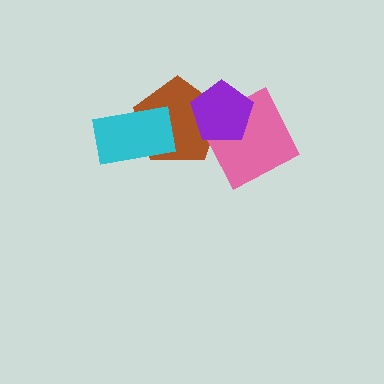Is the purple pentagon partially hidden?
No, no other shape covers it.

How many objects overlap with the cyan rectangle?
1 object overlaps with the cyan rectangle.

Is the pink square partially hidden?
Yes, it is partially covered by another shape.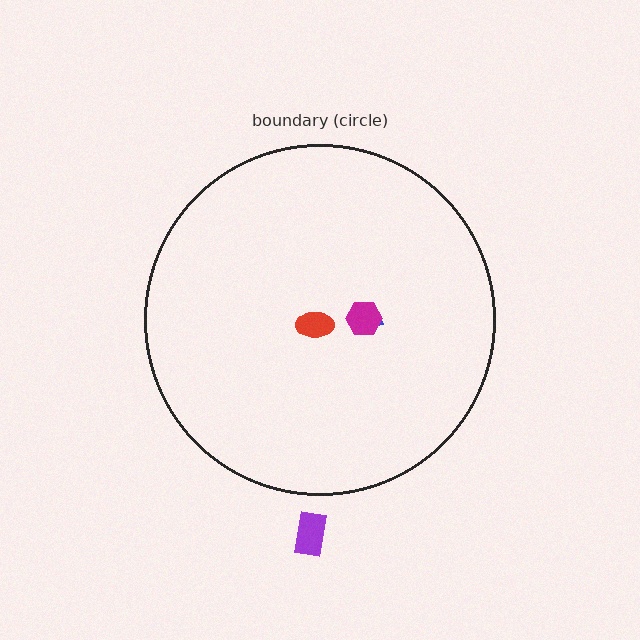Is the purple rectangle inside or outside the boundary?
Outside.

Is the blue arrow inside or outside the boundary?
Inside.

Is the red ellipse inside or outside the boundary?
Inside.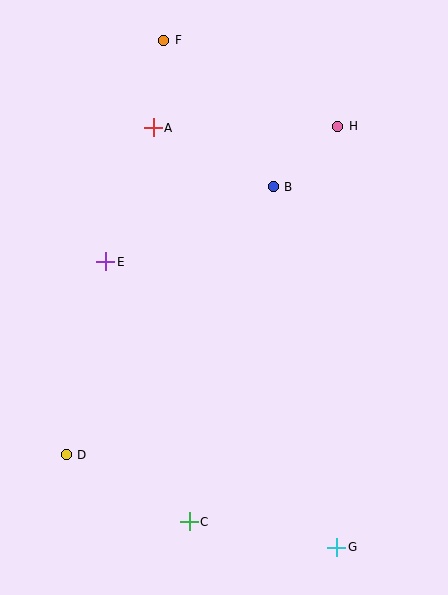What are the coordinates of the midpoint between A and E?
The midpoint between A and E is at (129, 195).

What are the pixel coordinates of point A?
Point A is at (153, 128).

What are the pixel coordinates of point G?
Point G is at (337, 547).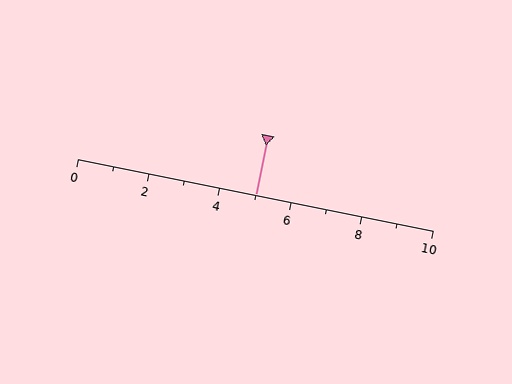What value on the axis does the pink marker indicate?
The marker indicates approximately 5.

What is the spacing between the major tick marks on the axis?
The major ticks are spaced 2 apart.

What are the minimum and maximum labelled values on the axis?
The axis runs from 0 to 10.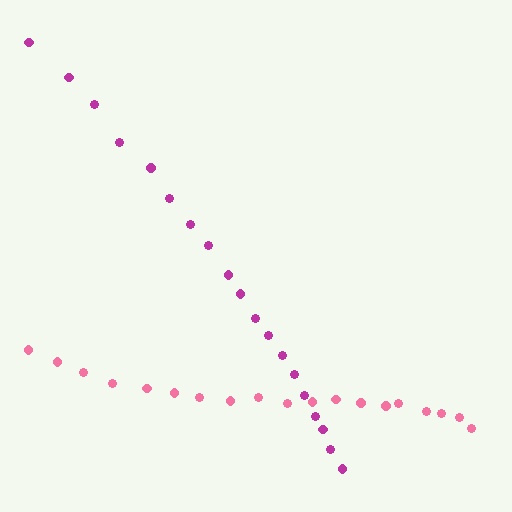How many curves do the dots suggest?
There are 2 distinct paths.